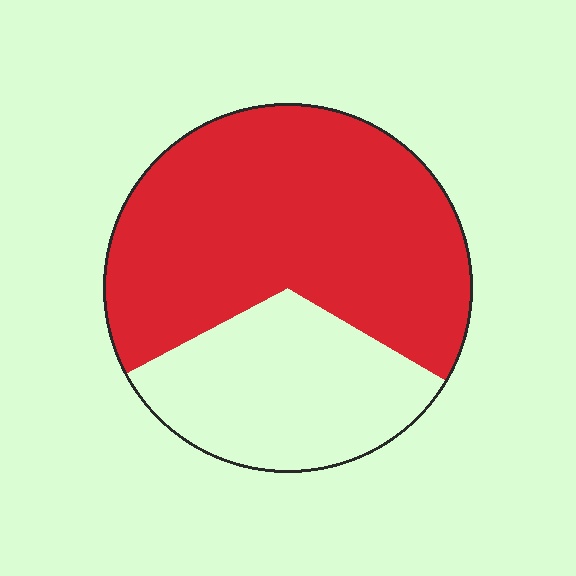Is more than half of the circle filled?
Yes.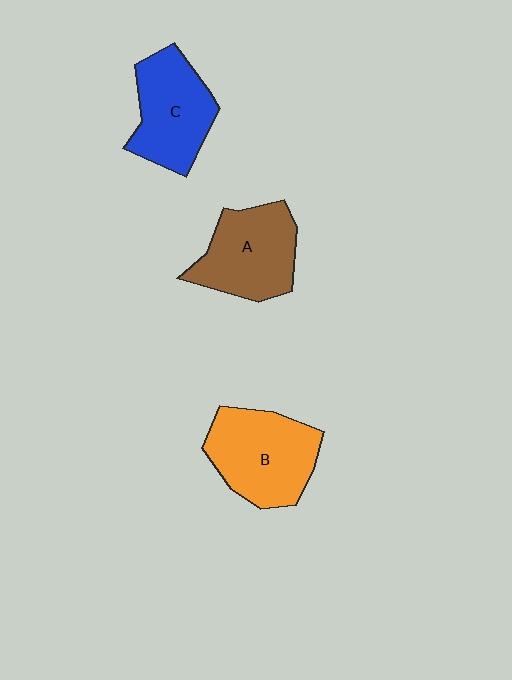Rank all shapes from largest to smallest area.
From largest to smallest: B (orange), A (brown), C (blue).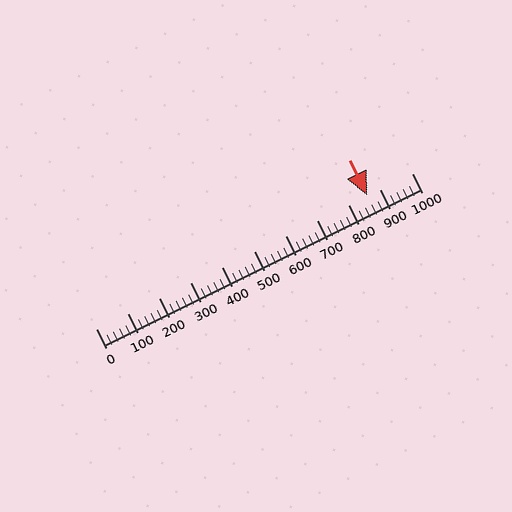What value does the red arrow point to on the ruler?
The red arrow points to approximately 860.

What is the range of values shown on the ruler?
The ruler shows values from 0 to 1000.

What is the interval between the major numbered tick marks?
The major tick marks are spaced 100 units apart.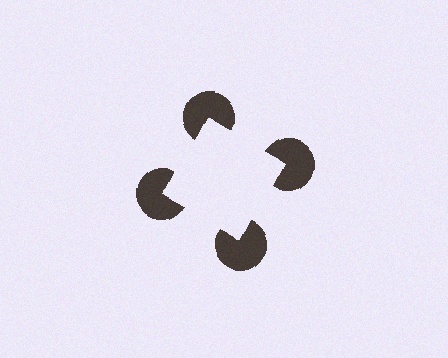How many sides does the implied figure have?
4 sides.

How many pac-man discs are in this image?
There are 4 — one at each vertex of the illusory square.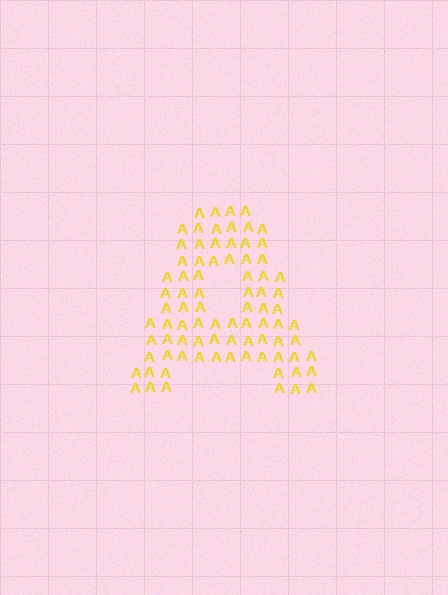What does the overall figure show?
The overall figure shows the letter A.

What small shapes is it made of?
It is made of small letter A's.